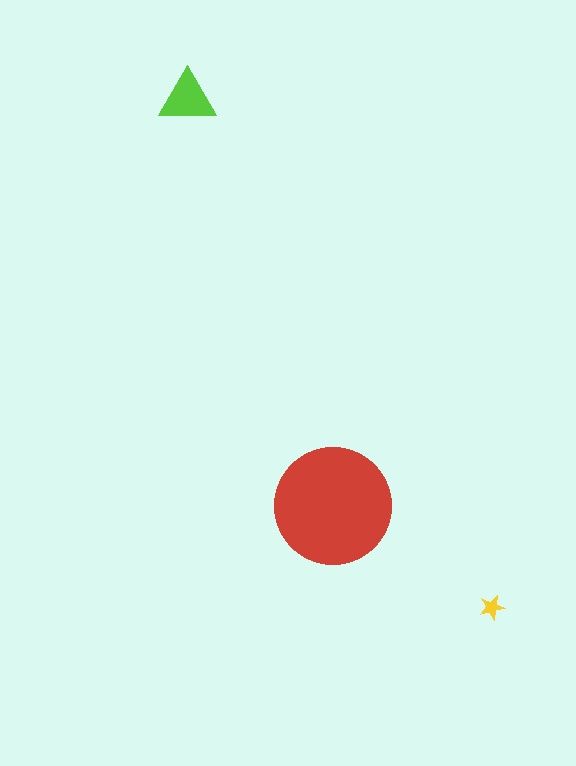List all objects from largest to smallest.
The red circle, the lime triangle, the yellow star.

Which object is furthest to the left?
The lime triangle is leftmost.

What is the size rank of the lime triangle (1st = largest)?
2nd.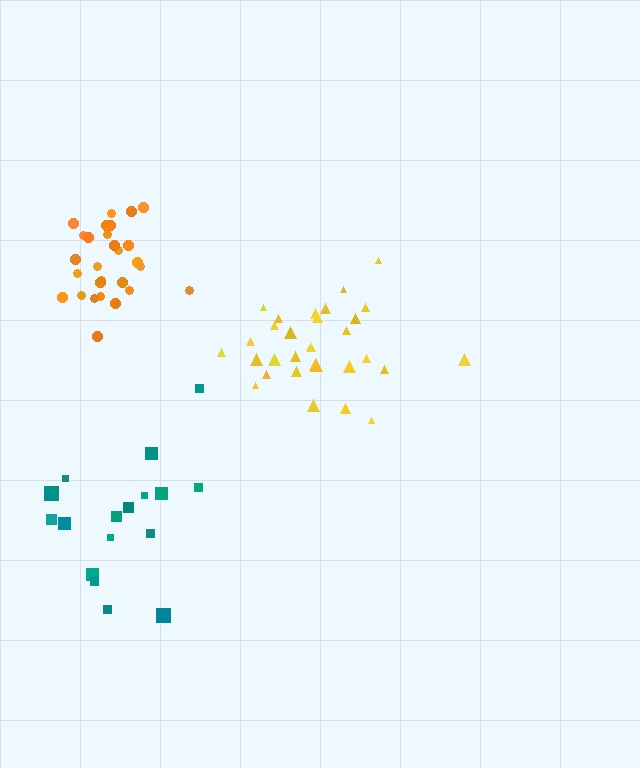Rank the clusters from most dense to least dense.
orange, yellow, teal.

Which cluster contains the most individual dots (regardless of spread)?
Yellow (31).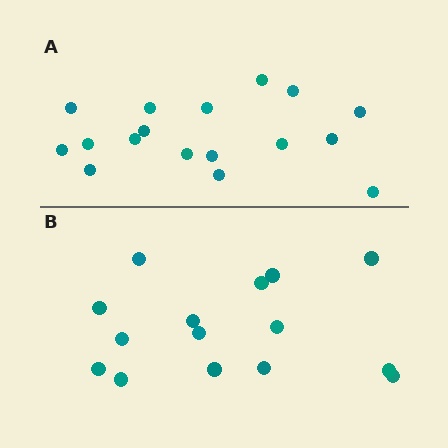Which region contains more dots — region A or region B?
Region A (the top region) has more dots.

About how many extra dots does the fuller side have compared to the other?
Region A has just a few more — roughly 2 or 3 more dots than region B.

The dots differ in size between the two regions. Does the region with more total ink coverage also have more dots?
No. Region B has more total ink coverage because its dots are larger, but region A actually contains more individual dots. Total area can be misleading — the number of items is what matters here.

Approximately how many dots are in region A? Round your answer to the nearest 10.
About 20 dots. (The exact count is 17, which rounds to 20.)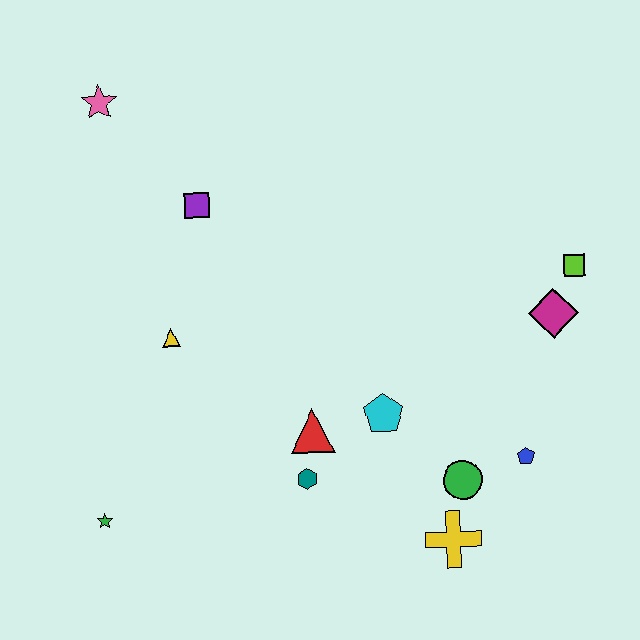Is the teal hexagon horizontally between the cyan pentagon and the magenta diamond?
No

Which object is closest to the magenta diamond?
The lime square is closest to the magenta diamond.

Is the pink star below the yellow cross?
No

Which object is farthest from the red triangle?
The pink star is farthest from the red triangle.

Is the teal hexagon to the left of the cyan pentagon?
Yes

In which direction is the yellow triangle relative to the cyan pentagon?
The yellow triangle is to the left of the cyan pentagon.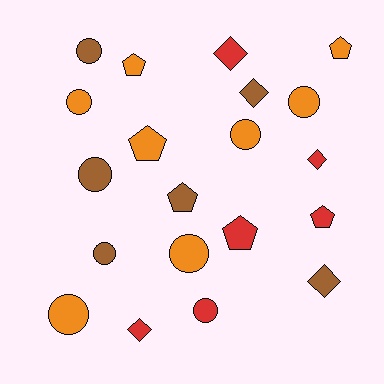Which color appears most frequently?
Orange, with 8 objects.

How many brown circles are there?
There are 3 brown circles.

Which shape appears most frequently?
Circle, with 9 objects.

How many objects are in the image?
There are 20 objects.